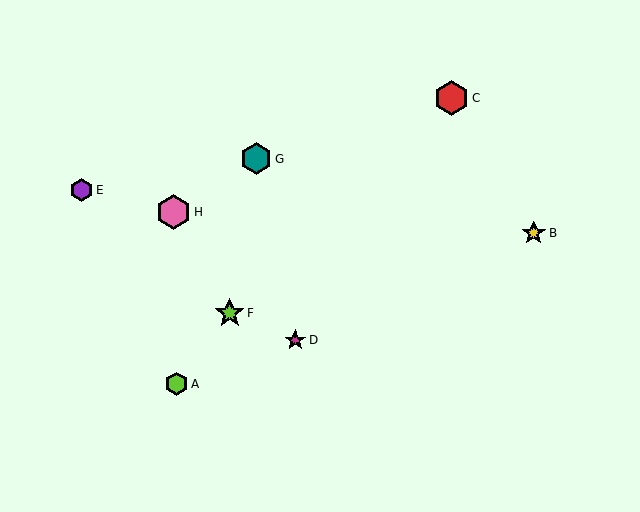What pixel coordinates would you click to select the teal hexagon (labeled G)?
Click at (256, 159) to select the teal hexagon G.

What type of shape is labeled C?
Shape C is a red hexagon.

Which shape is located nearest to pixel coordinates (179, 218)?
The pink hexagon (labeled H) at (174, 212) is nearest to that location.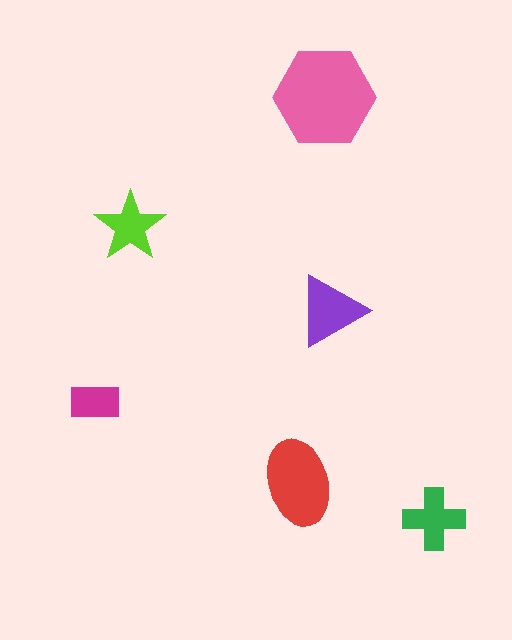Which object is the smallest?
The magenta rectangle.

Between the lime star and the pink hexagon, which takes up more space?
The pink hexagon.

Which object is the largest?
The pink hexagon.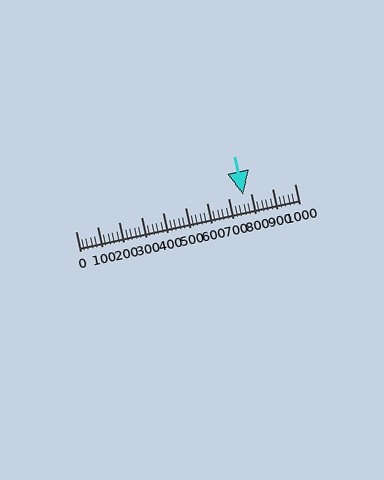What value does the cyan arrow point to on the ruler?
The cyan arrow points to approximately 764.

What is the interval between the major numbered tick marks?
The major tick marks are spaced 100 units apart.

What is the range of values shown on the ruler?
The ruler shows values from 0 to 1000.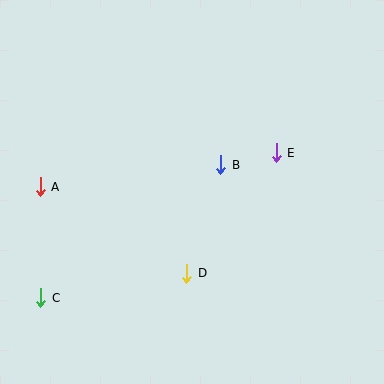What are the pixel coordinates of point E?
Point E is at (276, 153).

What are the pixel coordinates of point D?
Point D is at (187, 273).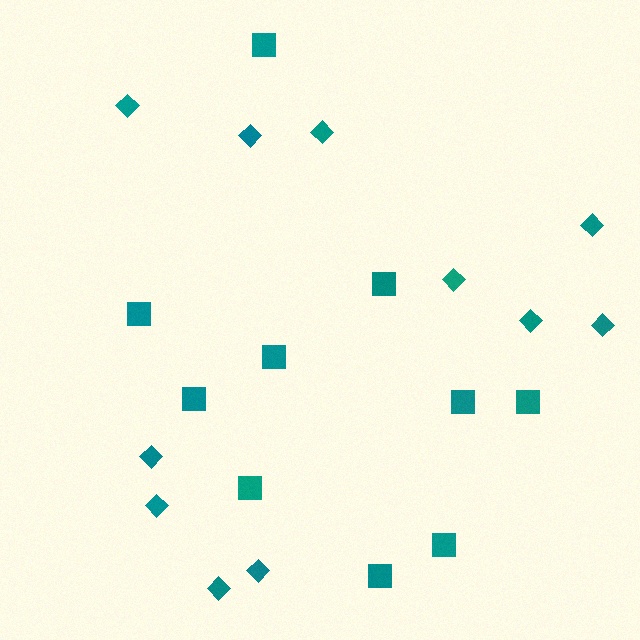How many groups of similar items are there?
There are 2 groups: one group of diamonds (11) and one group of squares (10).